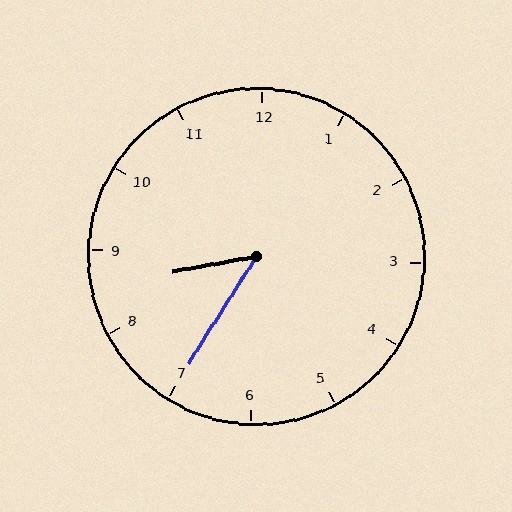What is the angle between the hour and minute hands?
Approximately 48 degrees.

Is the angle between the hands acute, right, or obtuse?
It is acute.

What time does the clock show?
8:35.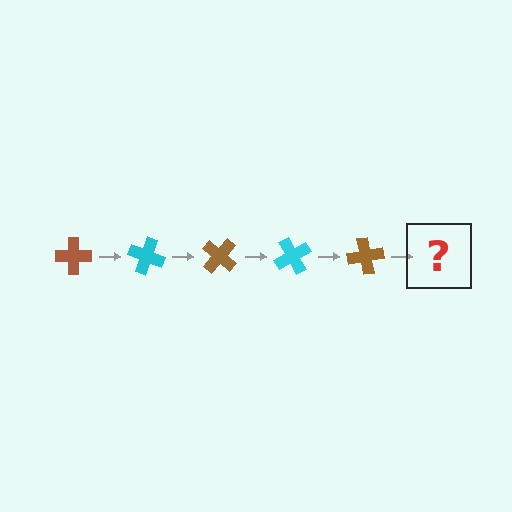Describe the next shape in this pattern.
It should be a cyan cross, rotated 100 degrees from the start.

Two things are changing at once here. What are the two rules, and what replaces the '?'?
The two rules are that it rotates 20 degrees each step and the color cycles through brown and cyan. The '?' should be a cyan cross, rotated 100 degrees from the start.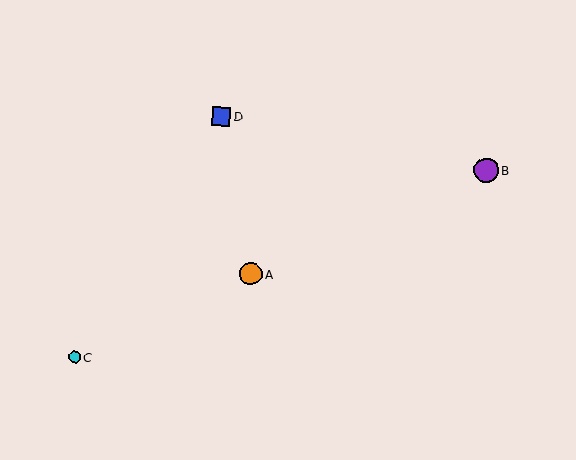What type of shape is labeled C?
Shape C is a cyan circle.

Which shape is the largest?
The purple circle (labeled B) is the largest.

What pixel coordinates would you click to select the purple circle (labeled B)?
Click at (486, 170) to select the purple circle B.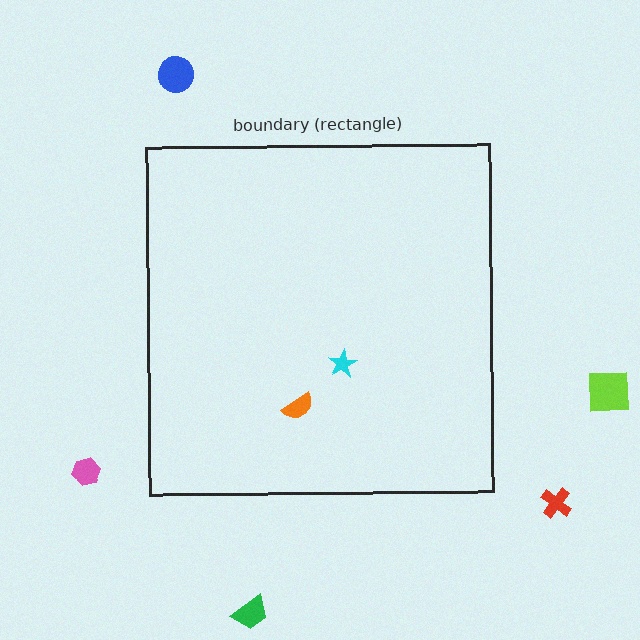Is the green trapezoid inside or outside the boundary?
Outside.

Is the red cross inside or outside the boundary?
Outside.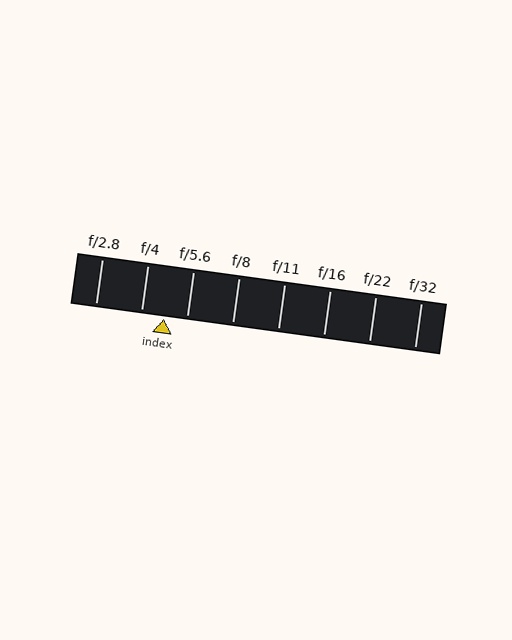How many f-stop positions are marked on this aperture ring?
There are 8 f-stop positions marked.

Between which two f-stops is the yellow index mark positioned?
The index mark is between f/4 and f/5.6.